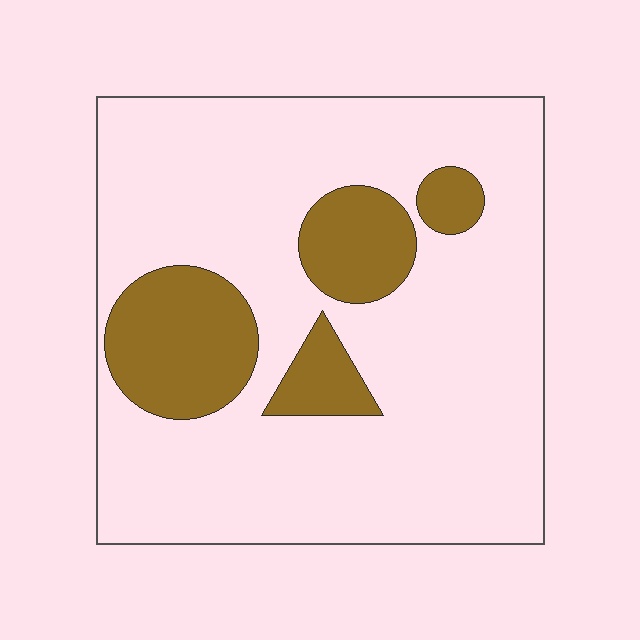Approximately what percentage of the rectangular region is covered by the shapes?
Approximately 20%.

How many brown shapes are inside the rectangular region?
4.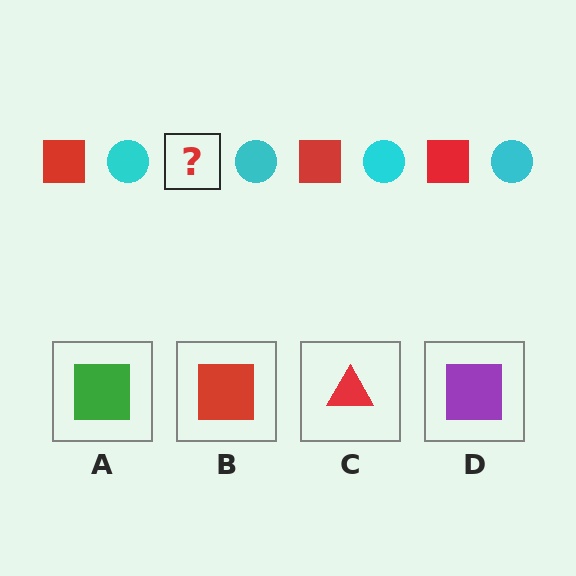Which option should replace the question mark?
Option B.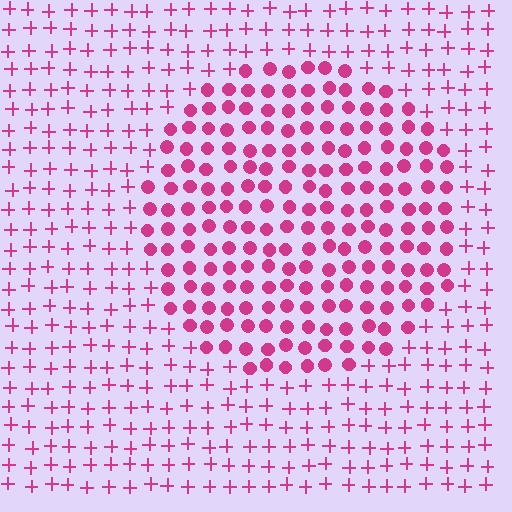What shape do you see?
I see a circle.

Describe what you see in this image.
The image is filled with small magenta elements arranged in a uniform grid. A circle-shaped region contains circles, while the surrounding area contains plus signs. The boundary is defined purely by the change in element shape.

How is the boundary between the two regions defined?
The boundary is defined by a change in element shape: circles inside vs. plus signs outside. All elements share the same color and spacing.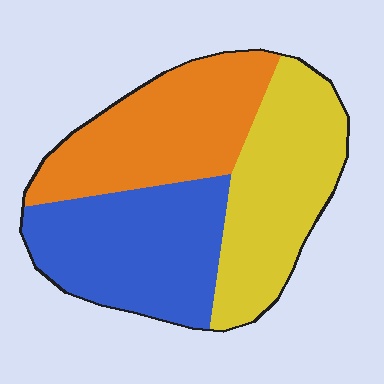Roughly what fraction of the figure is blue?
Blue covers around 35% of the figure.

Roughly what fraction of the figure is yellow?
Yellow covers around 35% of the figure.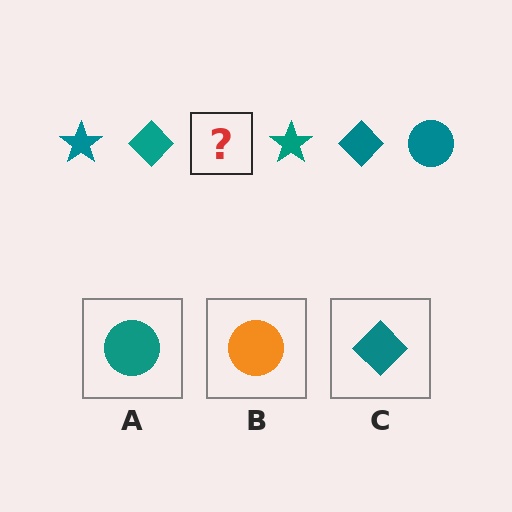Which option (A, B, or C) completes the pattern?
A.